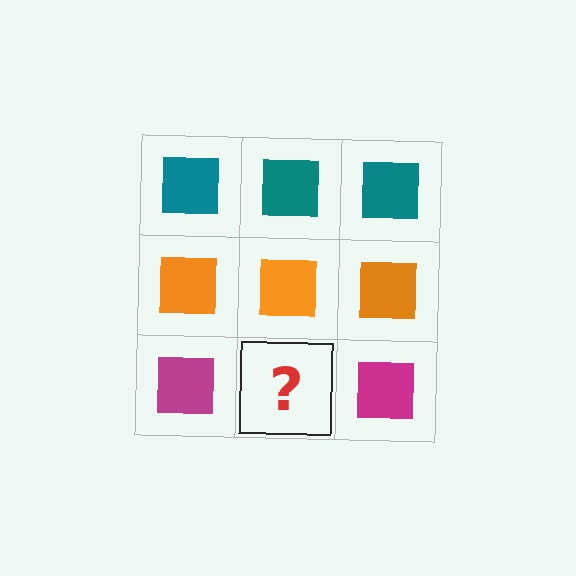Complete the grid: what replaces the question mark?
The question mark should be replaced with a magenta square.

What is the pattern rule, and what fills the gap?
The rule is that each row has a consistent color. The gap should be filled with a magenta square.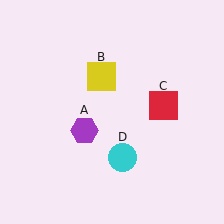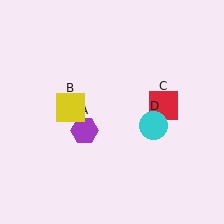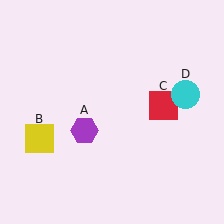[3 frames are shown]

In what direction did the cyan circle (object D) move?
The cyan circle (object D) moved up and to the right.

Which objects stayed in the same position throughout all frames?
Purple hexagon (object A) and red square (object C) remained stationary.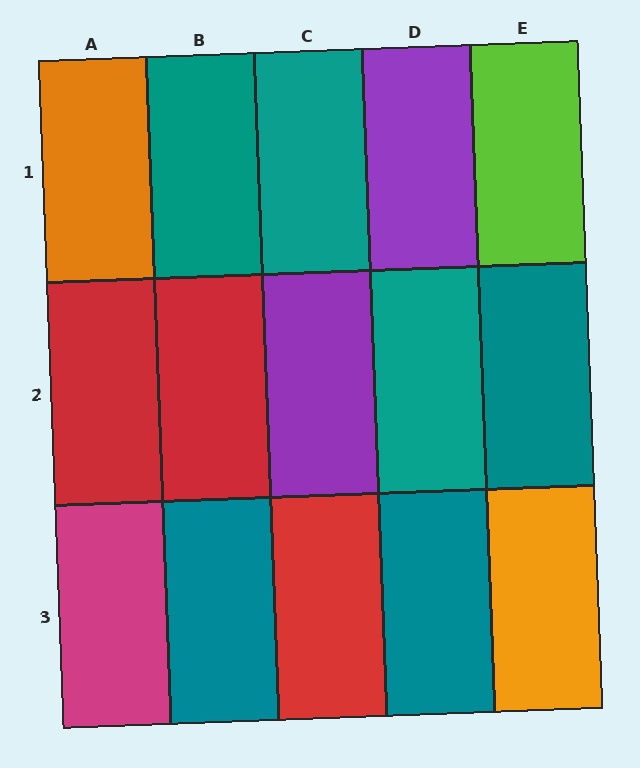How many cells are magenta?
1 cell is magenta.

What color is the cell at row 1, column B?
Teal.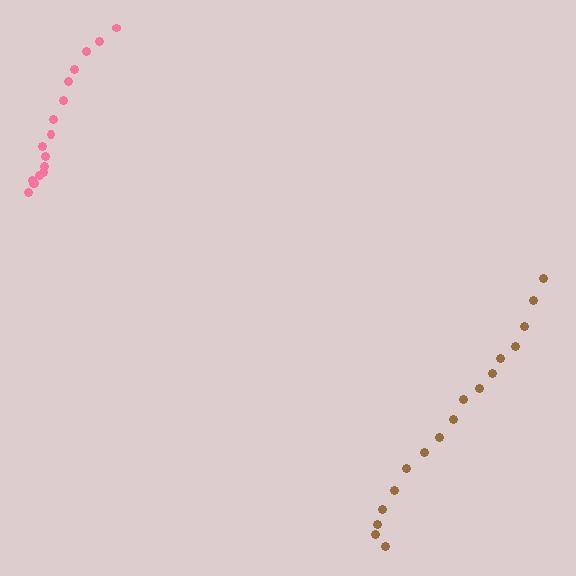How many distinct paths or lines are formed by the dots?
There are 2 distinct paths.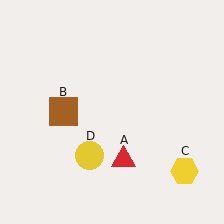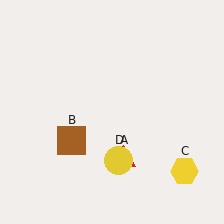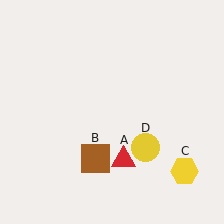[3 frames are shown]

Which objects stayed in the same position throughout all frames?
Red triangle (object A) and yellow hexagon (object C) remained stationary.